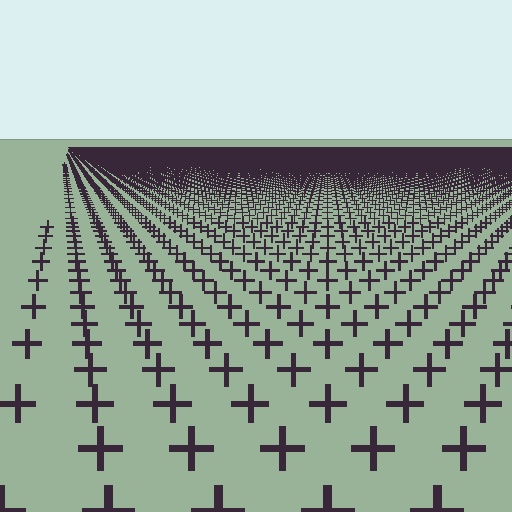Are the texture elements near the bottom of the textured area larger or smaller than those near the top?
Larger. Near the bottom, elements are closer to the viewer and appear at a bigger on-screen size.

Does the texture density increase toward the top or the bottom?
Density increases toward the top.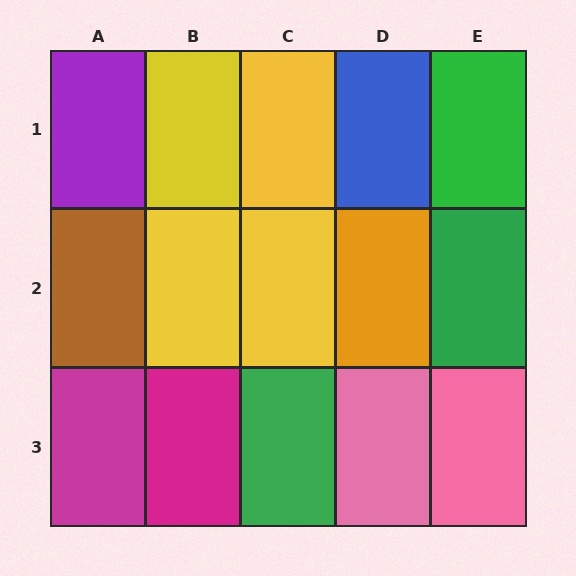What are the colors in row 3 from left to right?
Magenta, magenta, green, pink, pink.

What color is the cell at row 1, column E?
Green.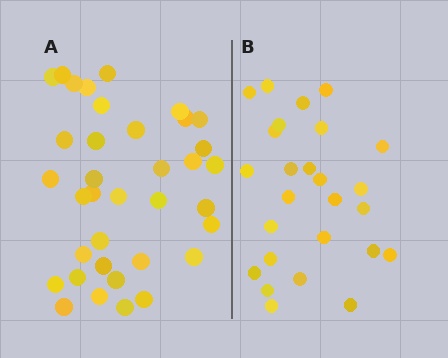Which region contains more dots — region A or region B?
Region A (the left region) has more dots.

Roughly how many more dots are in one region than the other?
Region A has roughly 10 or so more dots than region B.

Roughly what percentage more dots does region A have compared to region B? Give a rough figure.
About 40% more.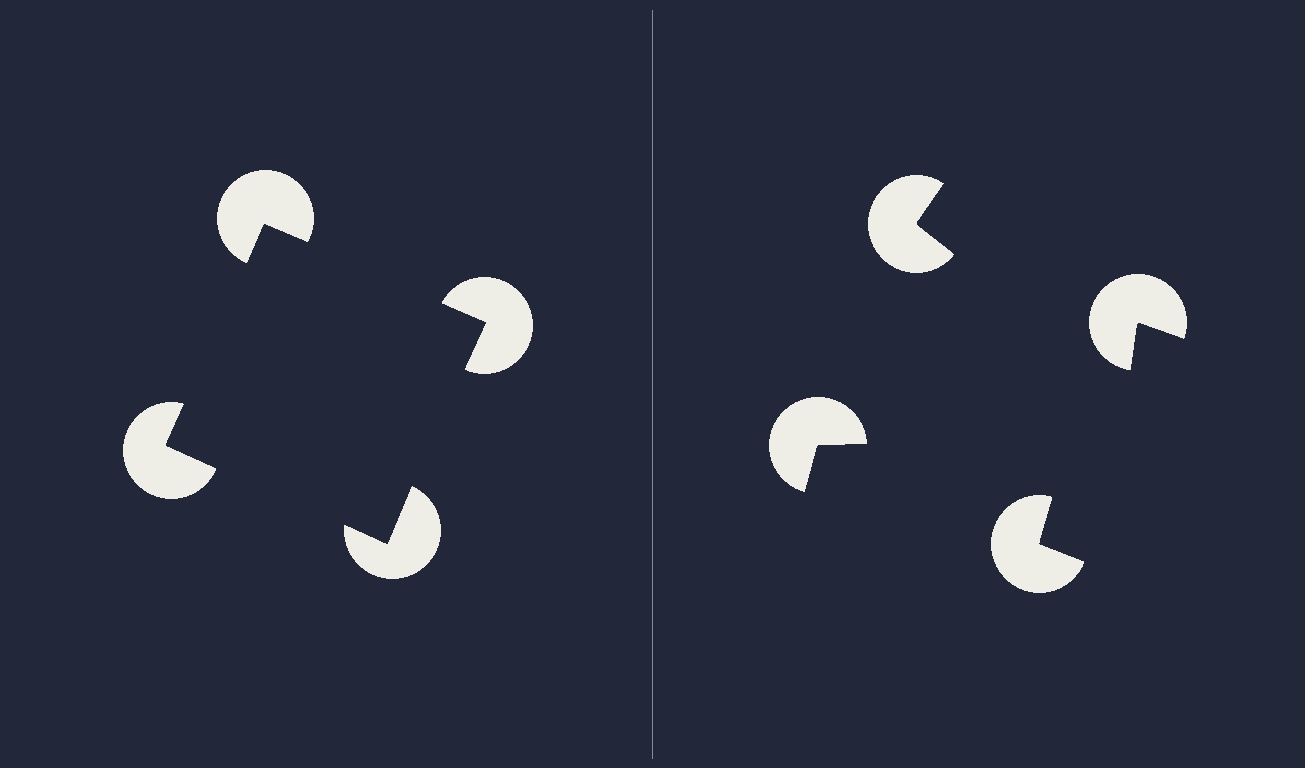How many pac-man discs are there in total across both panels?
8 — 4 on each side.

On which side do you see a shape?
An illusory square appears on the left side. On the right side the wedge cuts are rotated, so no coherent shape forms.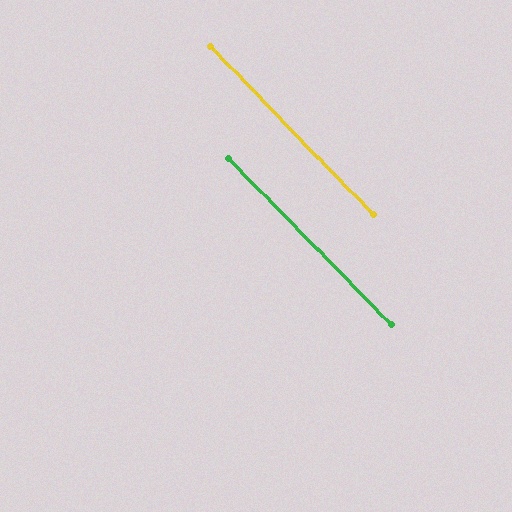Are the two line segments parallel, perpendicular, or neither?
Parallel — their directions differ by only 0.2°.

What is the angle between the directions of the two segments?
Approximately 0 degrees.